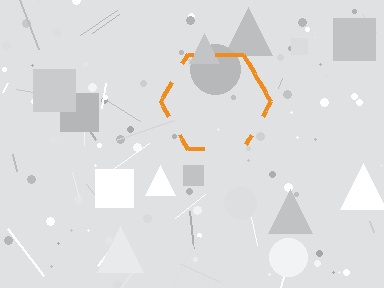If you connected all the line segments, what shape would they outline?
They would outline a hexagon.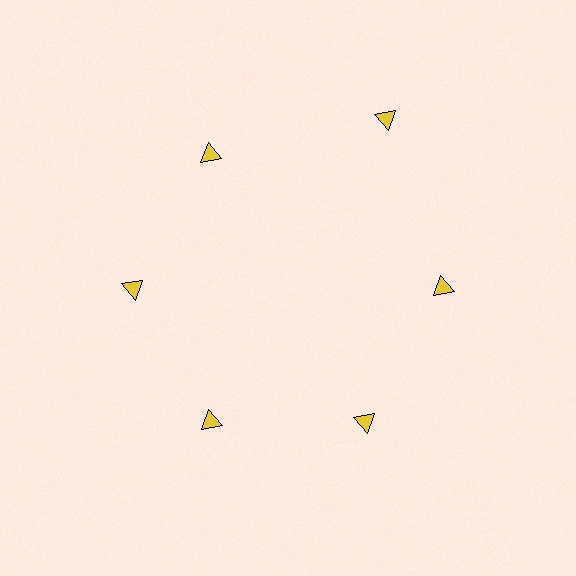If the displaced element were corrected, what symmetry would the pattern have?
It would have 6-fold rotational symmetry — the pattern would map onto itself every 60 degrees.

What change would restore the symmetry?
The symmetry would be restored by moving it inward, back onto the ring so that all 6 triangles sit at equal angles and equal distance from the center.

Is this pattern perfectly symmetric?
No. The 6 yellow triangles are arranged in a ring, but one element near the 1 o'clock position is pushed outward from the center, breaking the 6-fold rotational symmetry.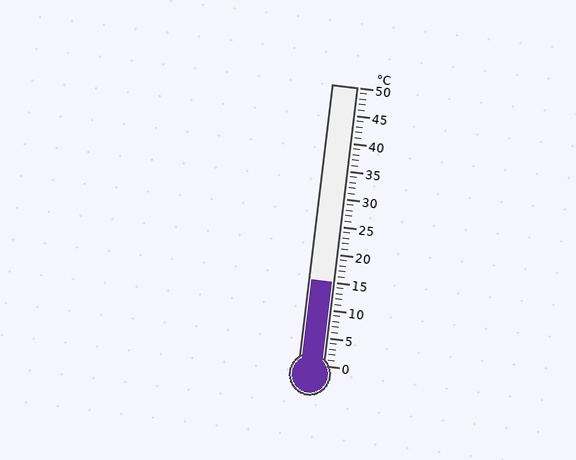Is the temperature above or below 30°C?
The temperature is below 30°C.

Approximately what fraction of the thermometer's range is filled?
The thermometer is filled to approximately 30% of its range.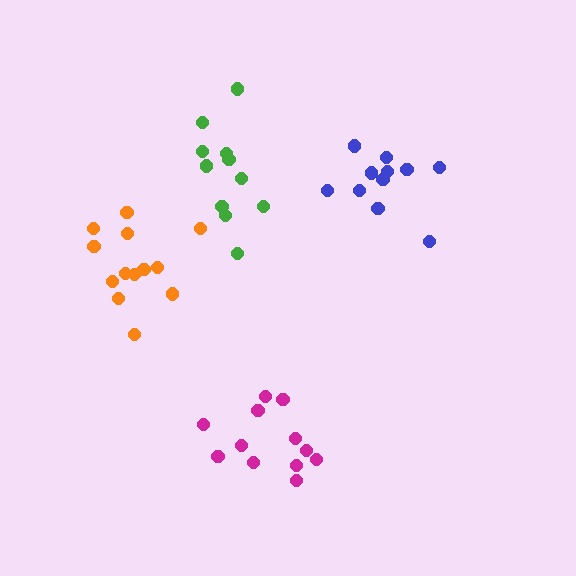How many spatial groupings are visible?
There are 4 spatial groupings.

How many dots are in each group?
Group 1: 12 dots, Group 2: 11 dots, Group 3: 13 dots, Group 4: 11 dots (47 total).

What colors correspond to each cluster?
The clusters are colored: magenta, green, orange, blue.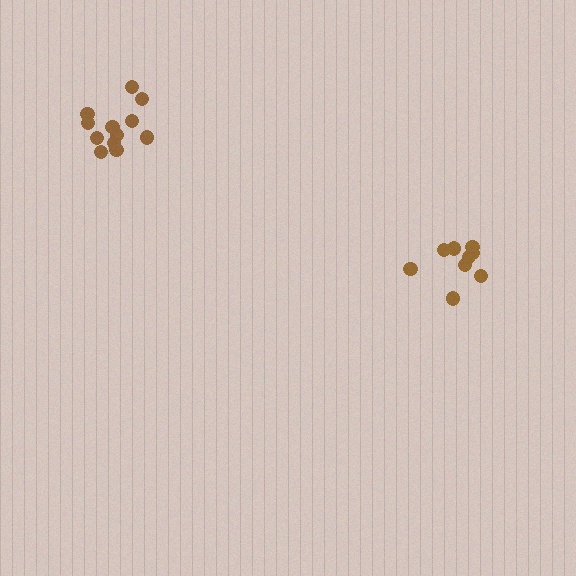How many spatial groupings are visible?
There are 2 spatial groupings.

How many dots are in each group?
Group 1: 9 dots, Group 2: 12 dots (21 total).